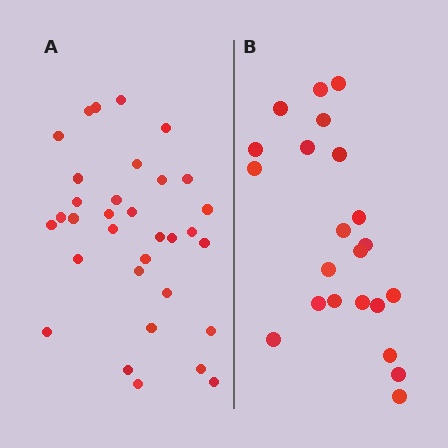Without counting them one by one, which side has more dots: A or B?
Region A (the left region) has more dots.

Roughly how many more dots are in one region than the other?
Region A has roughly 12 or so more dots than region B.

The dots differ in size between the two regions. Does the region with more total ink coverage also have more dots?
No. Region B has more total ink coverage because its dots are larger, but region A actually contains more individual dots. Total area can be misleading — the number of items is what matters here.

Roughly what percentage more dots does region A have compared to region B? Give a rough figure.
About 50% more.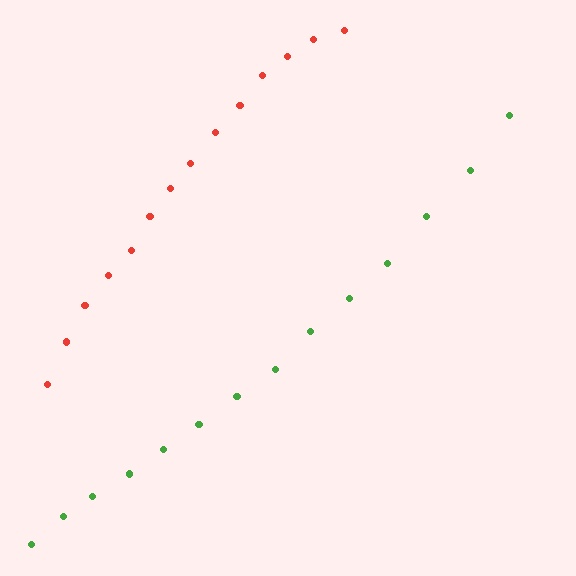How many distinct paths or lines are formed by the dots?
There are 2 distinct paths.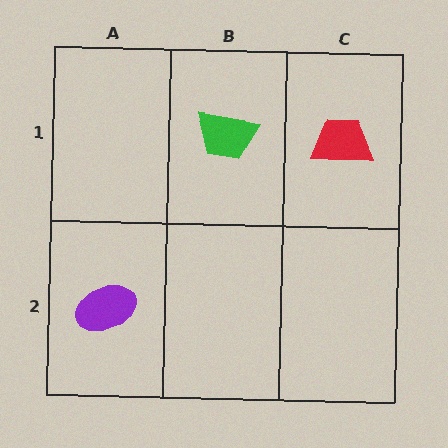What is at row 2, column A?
A purple ellipse.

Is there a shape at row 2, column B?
No, that cell is empty.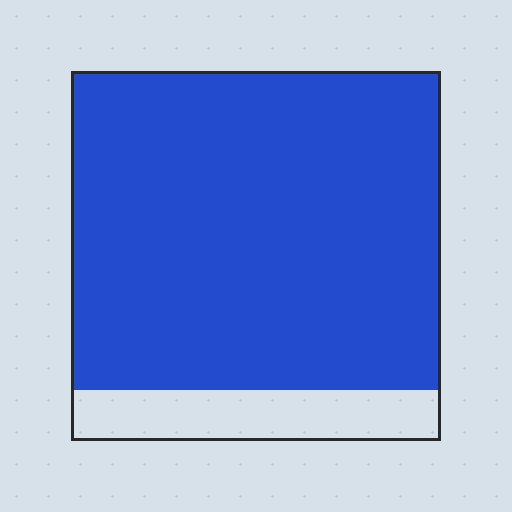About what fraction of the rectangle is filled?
About seven eighths (7/8).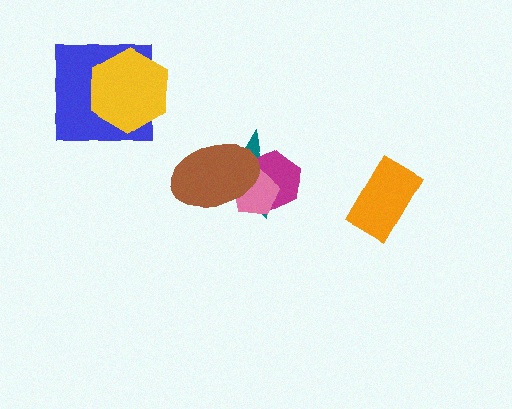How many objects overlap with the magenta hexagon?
3 objects overlap with the magenta hexagon.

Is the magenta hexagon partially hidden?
Yes, it is partially covered by another shape.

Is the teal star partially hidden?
Yes, it is partially covered by another shape.